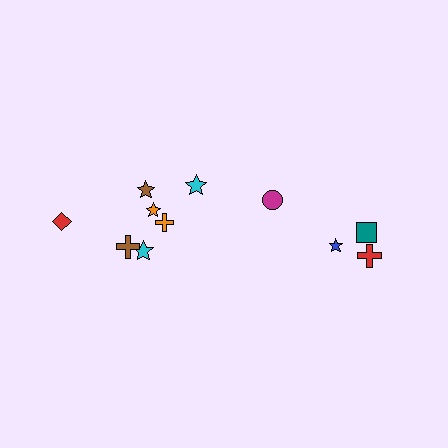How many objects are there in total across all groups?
There are 11 objects.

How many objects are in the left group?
There are 7 objects.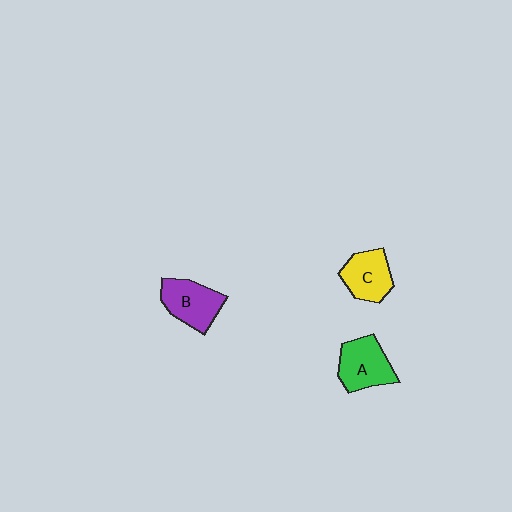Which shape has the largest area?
Shape A (green).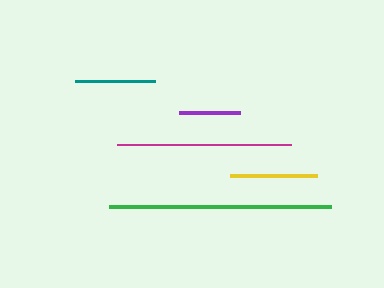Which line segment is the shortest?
The purple line is the shortest at approximately 61 pixels.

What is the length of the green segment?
The green segment is approximately 223 pixels long.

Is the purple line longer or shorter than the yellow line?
The yellow line is longer than the purple line.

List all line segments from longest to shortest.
From longest to shortest: green, magenta, yellow, teal, purple.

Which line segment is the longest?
The green line is the longest at approximately 223 pixels.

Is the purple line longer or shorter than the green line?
The green line is longer than the purple line.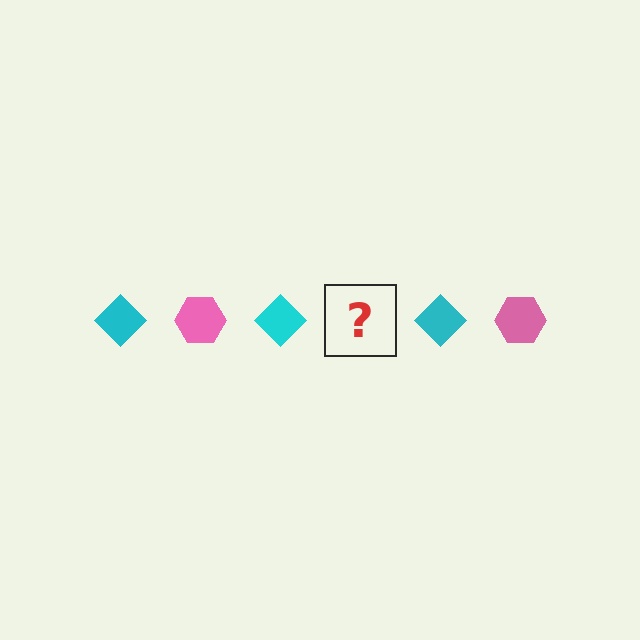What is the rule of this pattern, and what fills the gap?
The rule is that the pattern alternates between cyan diamond and pink hexagon. The gap should be filled with a pink hexagon.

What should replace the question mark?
The question mark should be replaced with a pink hexagon.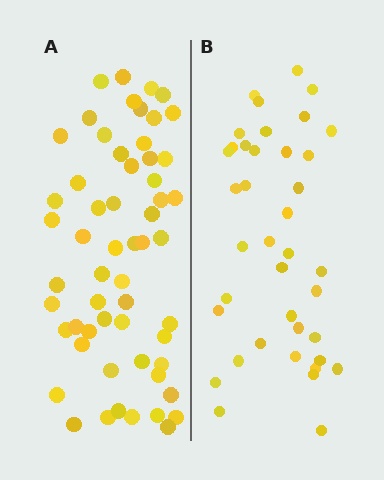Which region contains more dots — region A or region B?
Region A (the left region) has more dots.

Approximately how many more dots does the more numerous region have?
Region A has approximately 20 more dots than region B.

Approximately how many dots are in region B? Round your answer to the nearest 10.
About 40 dots. (The exact count is 39, which rounds to 40.)